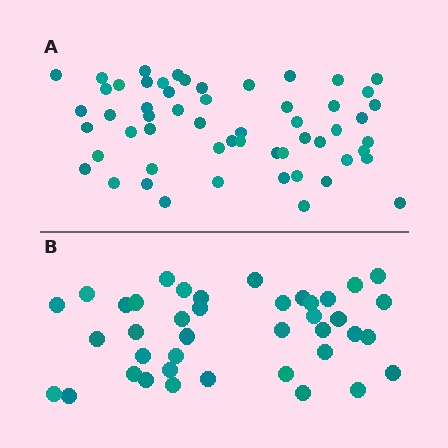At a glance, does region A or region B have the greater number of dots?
Region A (the top region) has more dots.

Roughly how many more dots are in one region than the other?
Region A has approximately 15 more dots than region B.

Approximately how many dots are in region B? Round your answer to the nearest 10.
About 40 dots.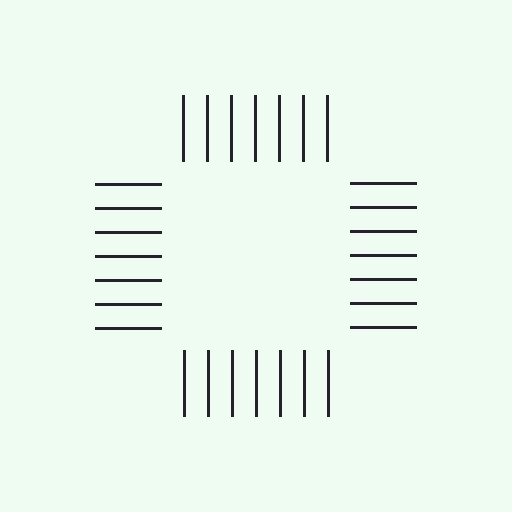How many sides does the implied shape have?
4 sides — the line-ends trace a square.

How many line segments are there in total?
28 — 7 along each of the 4 edges.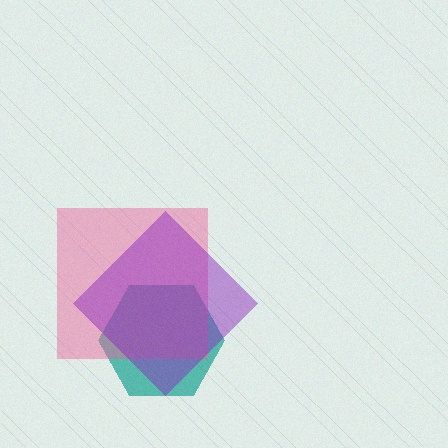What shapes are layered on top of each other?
The layered shapes are: a teal hexagon, a pink square, a purple diamond.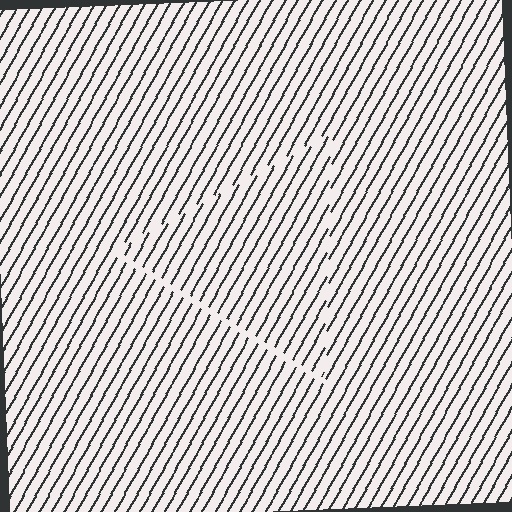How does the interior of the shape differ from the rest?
The interior of the shape contains the same grating, shifted by half a period — the contour is defined by the phase discontinuity where line-ends from the inner and outer gratings abut.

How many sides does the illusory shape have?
3 sides — the line-ends trace a triangle.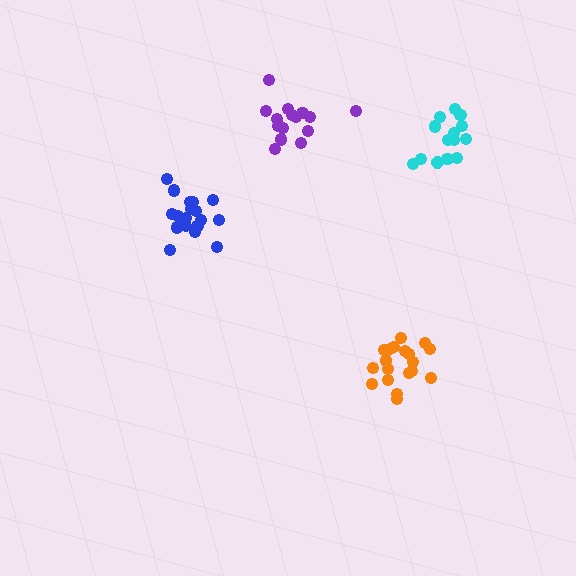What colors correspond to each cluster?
The clusters are colored: orange, blue, cyan, purple.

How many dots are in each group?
Group 1: 19 dots, Group 2: 19 dots, Group 3: 14 dots, Group 4: 15 dots (67 total).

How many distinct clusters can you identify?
There are 4 distinct clusters.